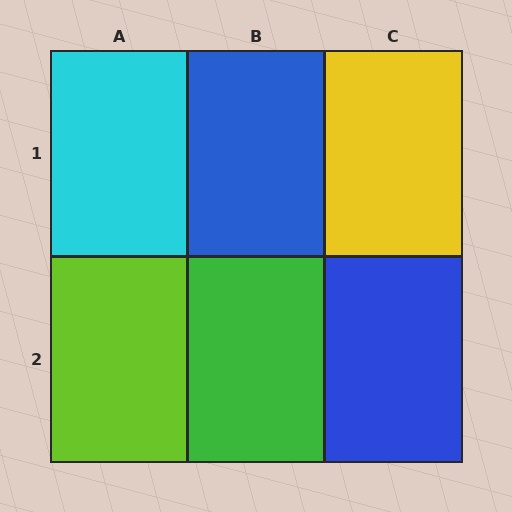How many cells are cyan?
1 cell is cyan.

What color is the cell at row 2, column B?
Green.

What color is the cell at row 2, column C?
Blue.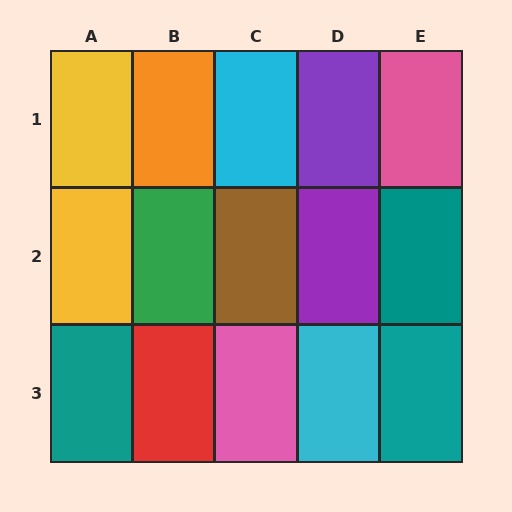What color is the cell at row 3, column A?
Teal.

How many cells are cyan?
2 cells are cyan.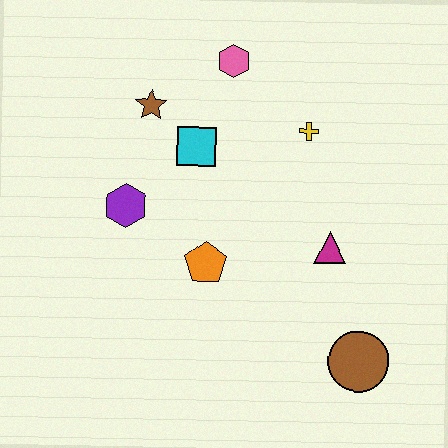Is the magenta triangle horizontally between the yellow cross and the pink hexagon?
No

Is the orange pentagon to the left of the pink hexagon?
Yes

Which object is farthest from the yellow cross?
The brown circle is farthest from the yellow cross.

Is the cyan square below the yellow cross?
Yes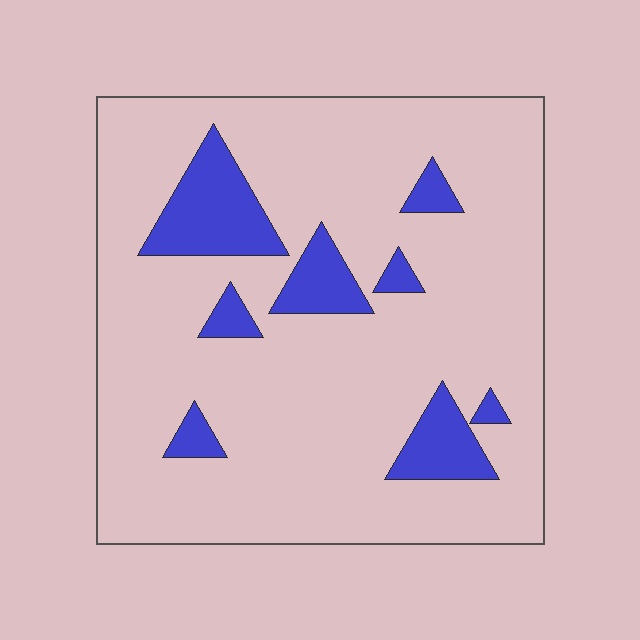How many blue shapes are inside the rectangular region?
8.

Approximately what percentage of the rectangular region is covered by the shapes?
Approximately 15%.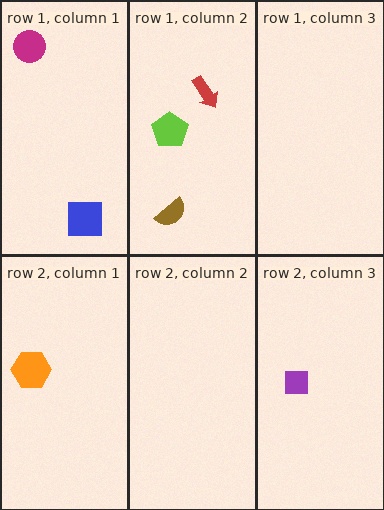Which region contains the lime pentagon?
The row 1, column 2 region.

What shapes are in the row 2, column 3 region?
The purple square.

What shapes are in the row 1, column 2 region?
The lime pentagon, the brown semicircle, the red arrow.